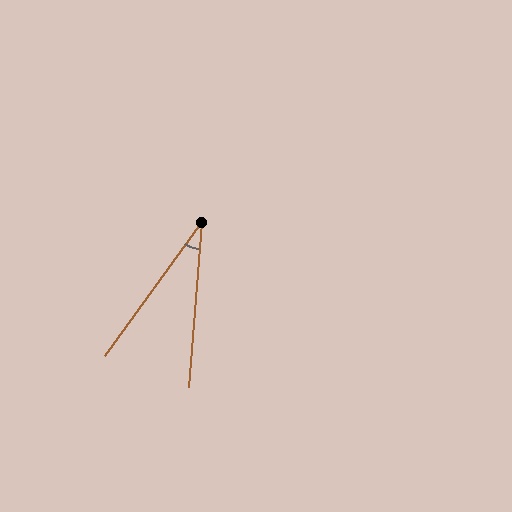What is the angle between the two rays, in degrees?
Approximately 31 degrees.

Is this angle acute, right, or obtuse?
It is acute.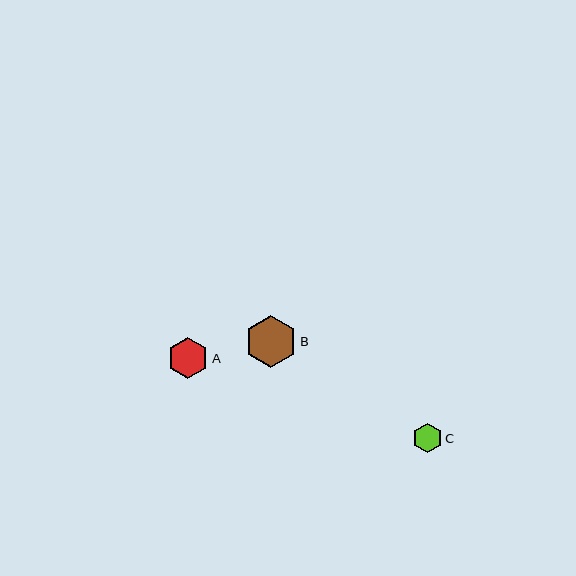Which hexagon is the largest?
Hexagon B is the largest with a size of approximately 52 pixels.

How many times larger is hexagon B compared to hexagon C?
Hexagon B is approximately 1.8 times the size of hexagon C.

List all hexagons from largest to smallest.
From largest to smallest: B, A, C.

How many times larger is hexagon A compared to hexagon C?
Hexagon A is approximately 1.4 times the size of hexagon C.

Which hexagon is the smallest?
Hexagon C is the smallest with a size of approximately 29 pixels.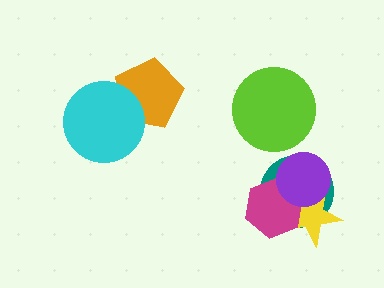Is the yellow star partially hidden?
Yes, it is partially covered by another shape.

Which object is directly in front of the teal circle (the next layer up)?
The yellow star is directly in front of the teal circle.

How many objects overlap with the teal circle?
3 objects overlap with the teal circle.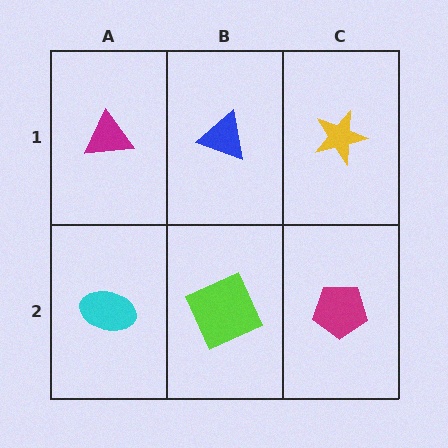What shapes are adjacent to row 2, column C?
A yellow star (row 1, column C), a lime square (row 2, column B).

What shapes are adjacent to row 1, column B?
A lime square (row 2, column B), a magenta triangle (row 1, column A), a yellow star (row 1, column C).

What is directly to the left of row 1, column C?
A blue triangle.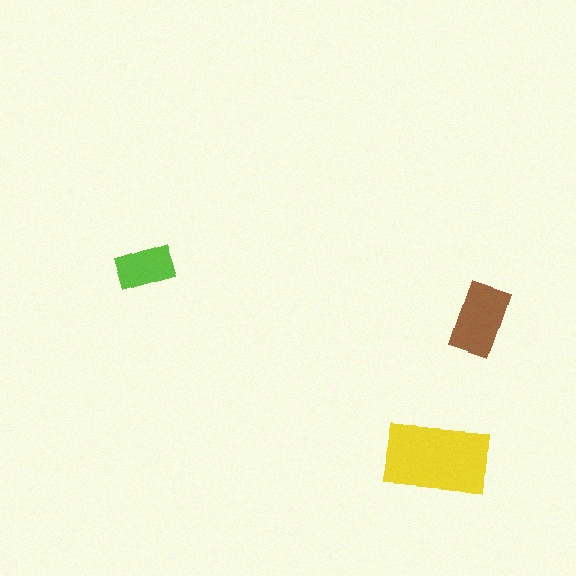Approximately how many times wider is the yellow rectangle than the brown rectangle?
About 1.5 times wider.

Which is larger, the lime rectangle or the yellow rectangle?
The yellow one.